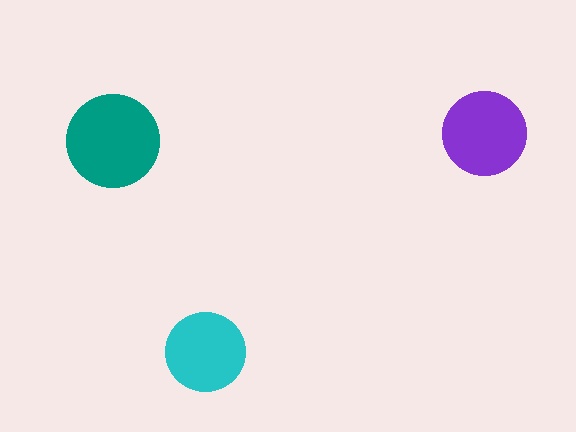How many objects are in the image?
There are 3 objects in the image.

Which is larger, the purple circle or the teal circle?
The teal one.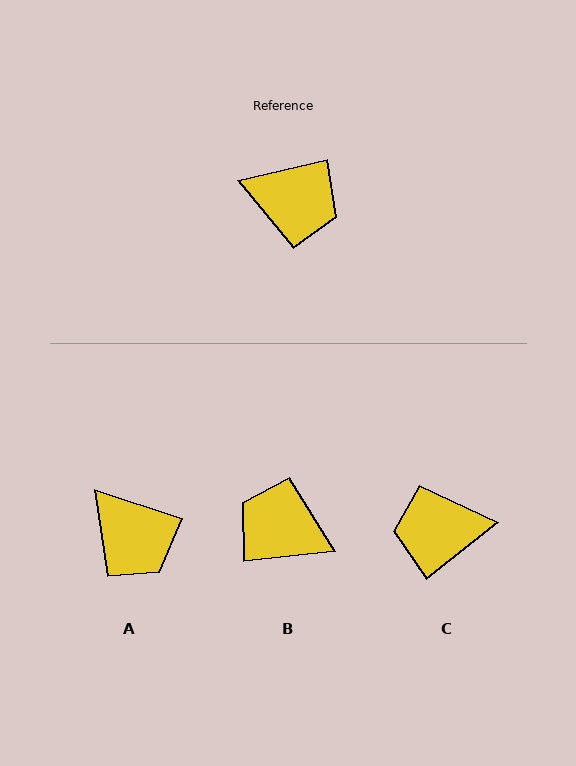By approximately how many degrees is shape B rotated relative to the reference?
Approximately 172 degrees counter-clockwise.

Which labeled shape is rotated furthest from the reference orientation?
B, about 172 degrees away.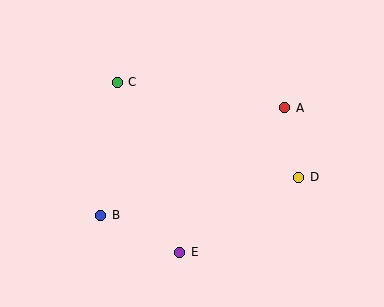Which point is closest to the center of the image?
Point E at (180, 252) is closest to the center.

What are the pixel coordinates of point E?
Point E is at (180, 252).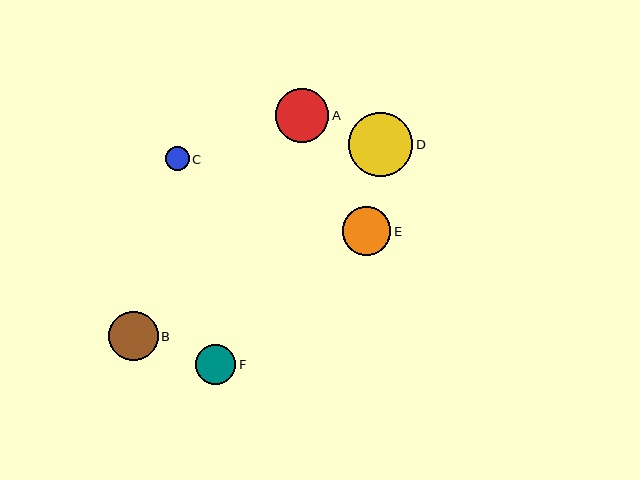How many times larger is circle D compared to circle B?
Circle D is approximately 1.3 times the size of circle B.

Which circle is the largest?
Circle D is the largest with a size of approximately 64 pixels.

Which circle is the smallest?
Circle C is the smallest with a size of approximately 24 pixels.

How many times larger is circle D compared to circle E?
Circle D is approximately 1.3 times the size of circle E.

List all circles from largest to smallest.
From largest to smallest: D, A, B, E, F, C.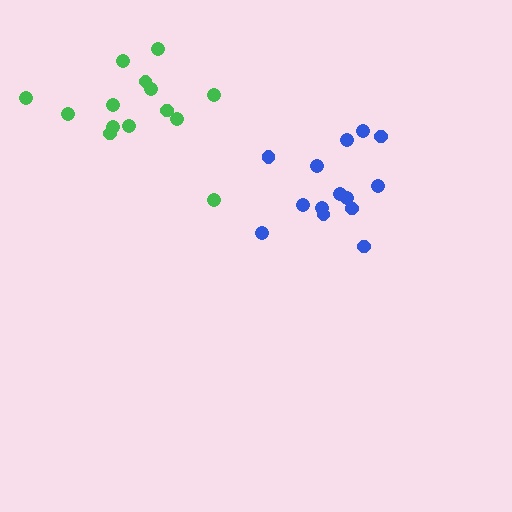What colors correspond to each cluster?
The clusters are colored: green, blue.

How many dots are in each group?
Group 1: 14 dots, Group 2: 14 dots (28 total).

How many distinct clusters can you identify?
There are 2 distinct clusters.